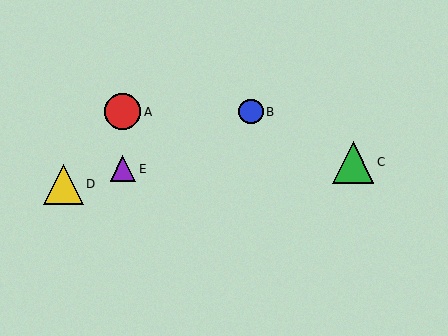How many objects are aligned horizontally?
2 objects (A, B) are aligned horizontally.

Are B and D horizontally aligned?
No, B is at y≈112 and D is at y≈184.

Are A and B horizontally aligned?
Yes, both are at y≈112.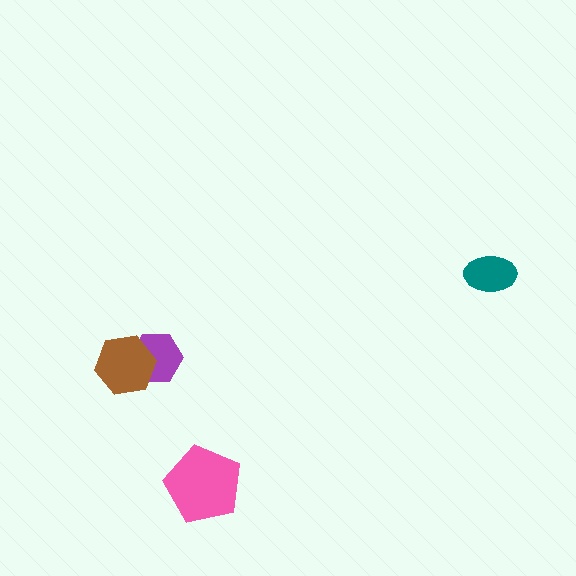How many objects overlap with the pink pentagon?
0 objects overlap with the pink pentagon.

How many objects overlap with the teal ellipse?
0 objects overlap with the teal ellipse.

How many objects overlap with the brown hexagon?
1 object overlaps with the brown hexagon.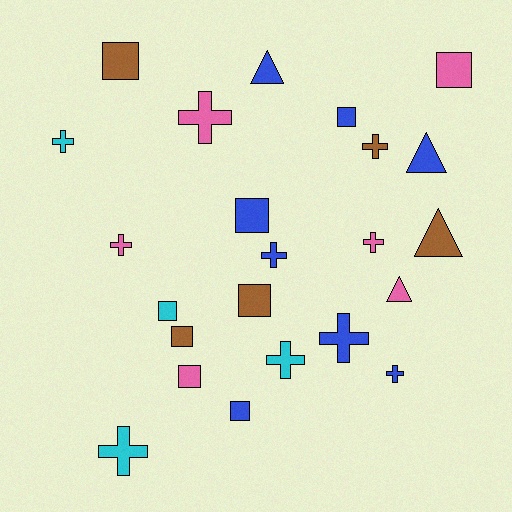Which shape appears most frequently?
Cross, with 10 objects.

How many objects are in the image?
There are 23 objects.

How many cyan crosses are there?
There are 3 cyan crosses.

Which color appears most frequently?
Blue, with 8 objects.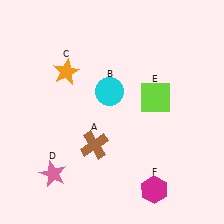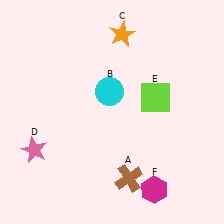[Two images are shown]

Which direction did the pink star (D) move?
The pink star (D) moved up.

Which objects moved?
The objects that moved are: the brown cross (A), the orange star (C), the pink star (D).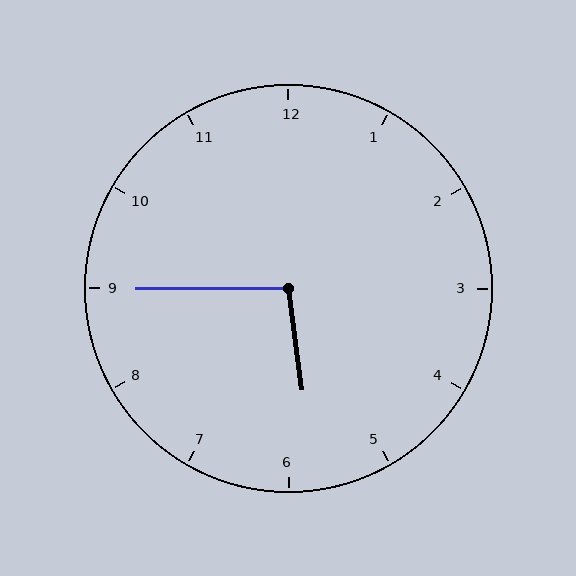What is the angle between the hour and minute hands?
Approximately 98 degrees.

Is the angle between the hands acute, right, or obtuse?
It is obtuse.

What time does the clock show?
5:45.